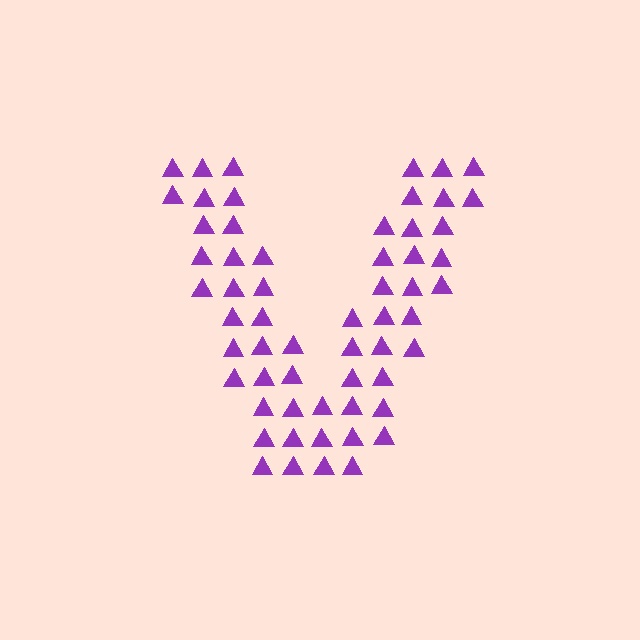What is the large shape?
The large shape is the letter V.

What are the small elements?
The small elements are triangles.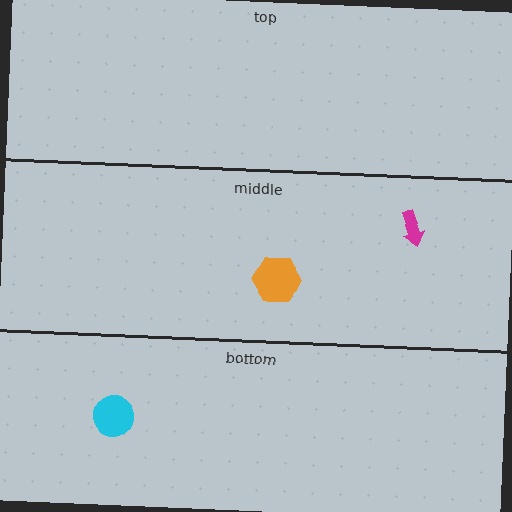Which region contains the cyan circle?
The bottom region.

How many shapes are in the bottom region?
1.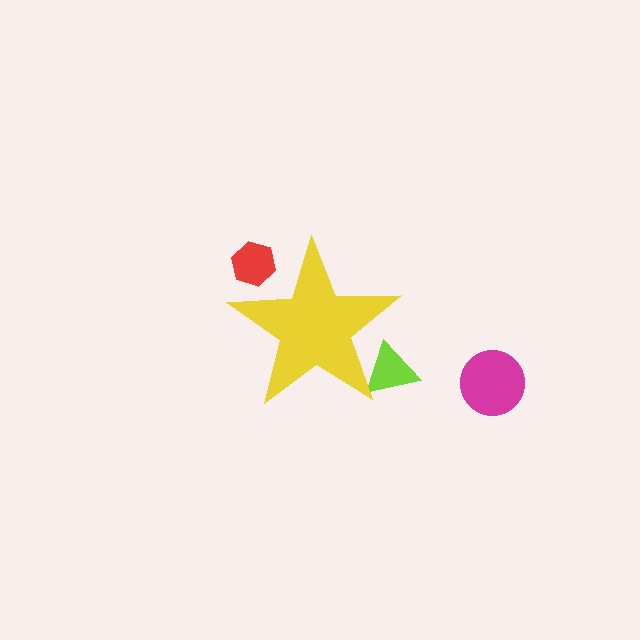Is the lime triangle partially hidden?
Yes, the lime triangle is partially hidden behind the yellow star.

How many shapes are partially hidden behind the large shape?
2 shapes are partially hidden.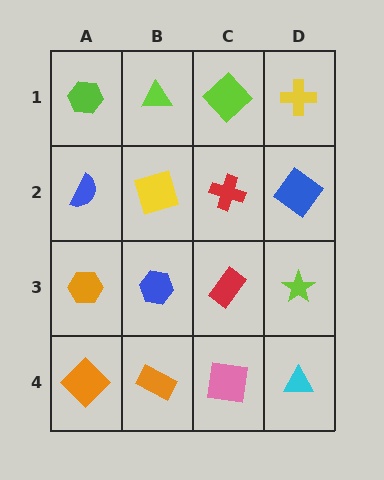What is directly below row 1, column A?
A blue semicircle.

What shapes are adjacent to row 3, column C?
A red cross (row 2, column C), a pink square (row 4, column C), a blue hexagon (row 3, column B), a lime star (row 3, column D).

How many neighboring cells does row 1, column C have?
3.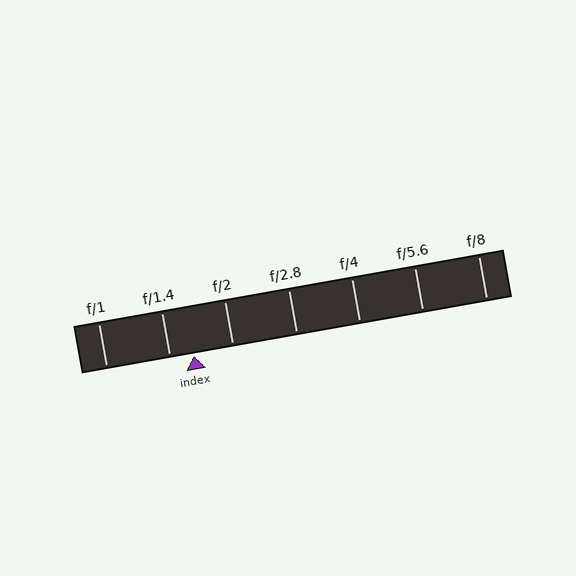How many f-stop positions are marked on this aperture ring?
There are 7 f-stop positions marked.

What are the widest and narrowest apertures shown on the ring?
The widest aperture shown is f/1 and the narrowest is f/8.